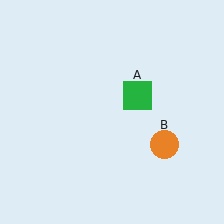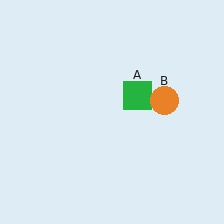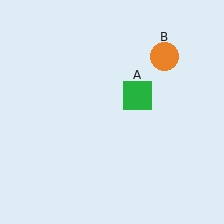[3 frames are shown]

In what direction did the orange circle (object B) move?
The orange circle (object B) moved up.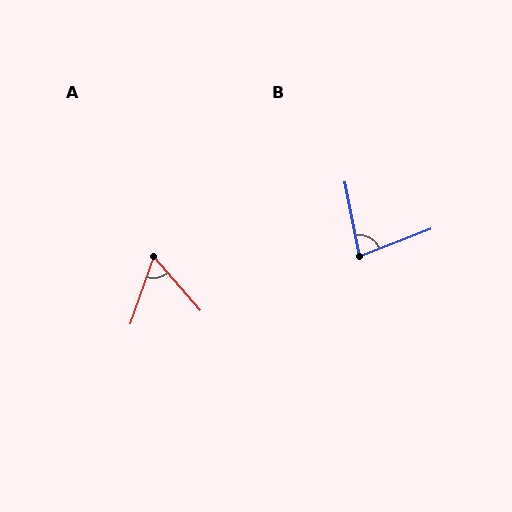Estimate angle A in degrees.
Approximately 60 degrees.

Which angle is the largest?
B, at approximately 80 degrees.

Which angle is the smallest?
A, at approximately 60 degrees.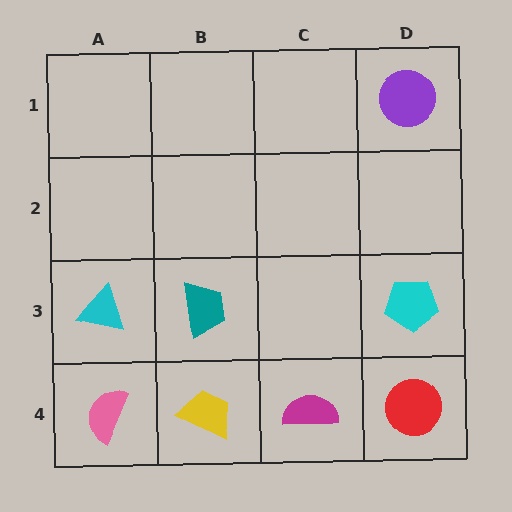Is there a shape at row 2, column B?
No, that cell is empty.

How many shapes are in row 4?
4 shapes.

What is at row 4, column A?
A pink semicircle.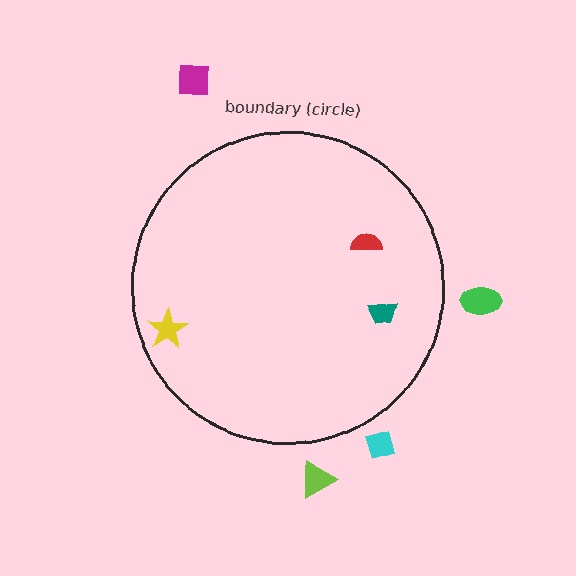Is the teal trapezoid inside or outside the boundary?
Inside.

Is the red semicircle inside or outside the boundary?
Inside.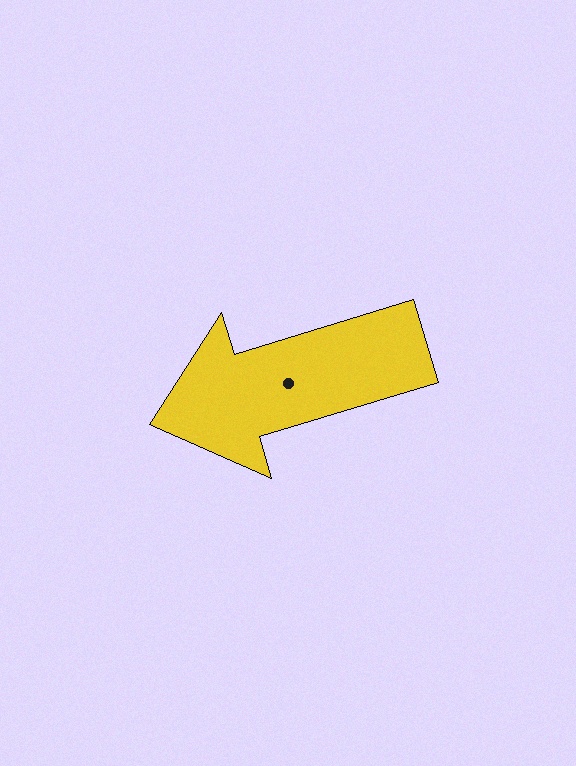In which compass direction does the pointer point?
West.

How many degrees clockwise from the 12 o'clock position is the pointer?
Approximately 253 degrees.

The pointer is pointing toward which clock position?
Roughly 8 o'clock.